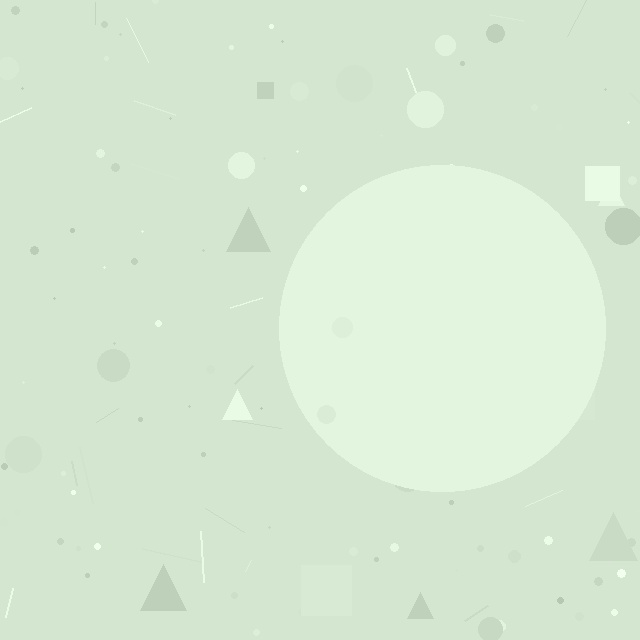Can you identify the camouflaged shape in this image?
The camouflaged shape is a circle.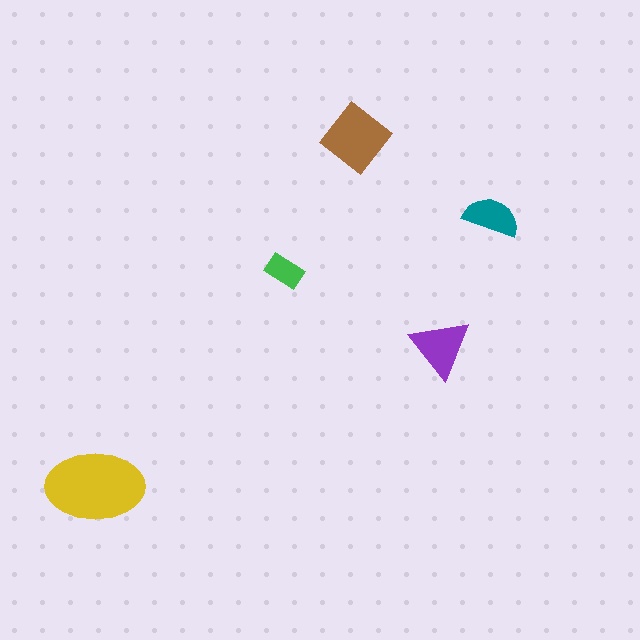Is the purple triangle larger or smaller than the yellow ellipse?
Smaller.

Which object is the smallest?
The green rectangle.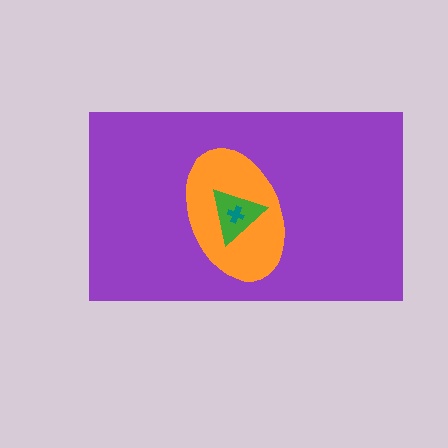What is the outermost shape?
The purple rectangle.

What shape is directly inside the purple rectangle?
The orange ellipse.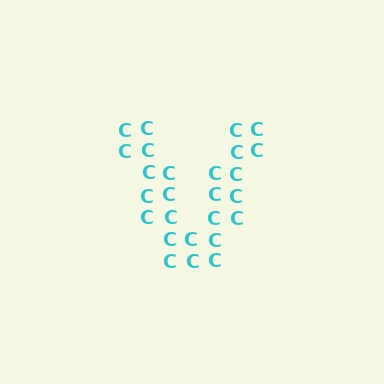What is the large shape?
The large shape is the letter V.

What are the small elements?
The small elements are letter C's.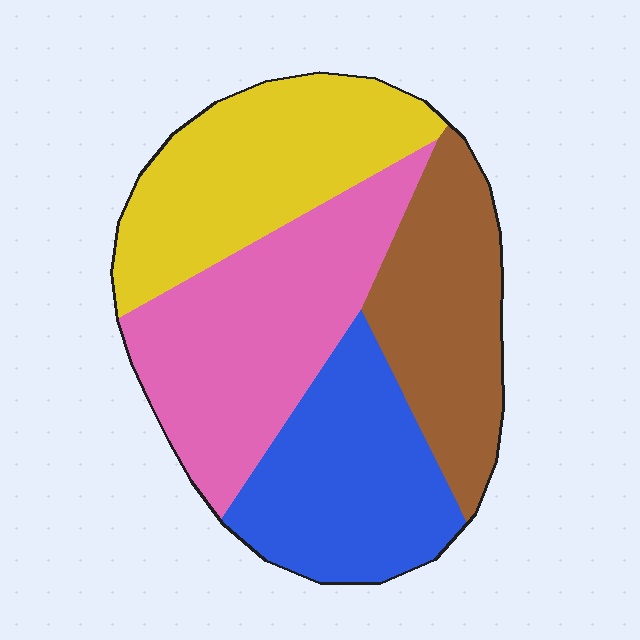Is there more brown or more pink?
Pink.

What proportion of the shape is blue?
Blue takes up about one quarter (1/4) of the shape.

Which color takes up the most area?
Pink, at roughly 30%.